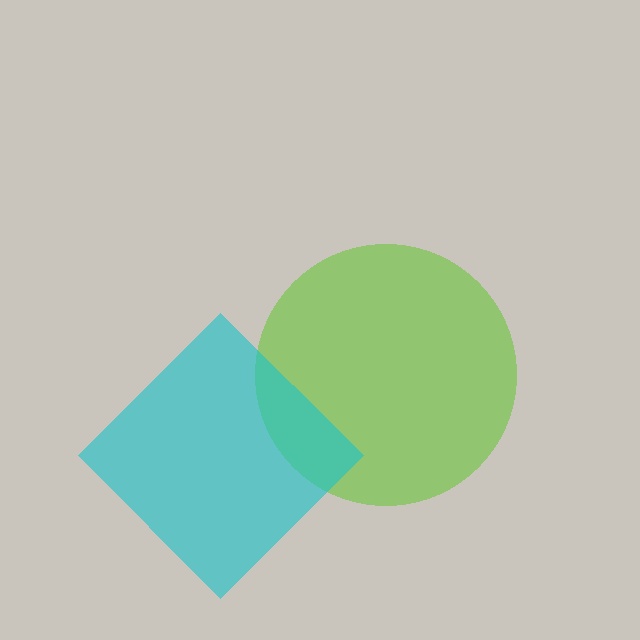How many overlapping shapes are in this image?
There are 2 overlapping shapes in the image.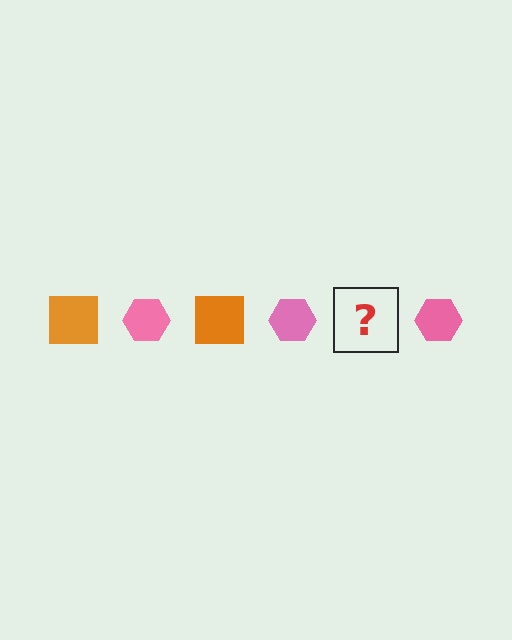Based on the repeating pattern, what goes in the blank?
The blank should be an orange square.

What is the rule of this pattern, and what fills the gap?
The rule is that the pattern alternates between orange square and pink hexagon. The gap should be filled with an orange square.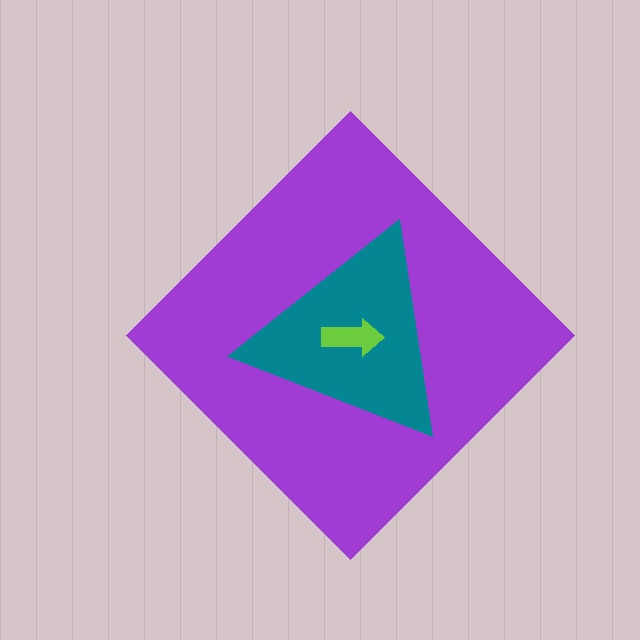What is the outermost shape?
The purple diamond.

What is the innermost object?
The lime arrow.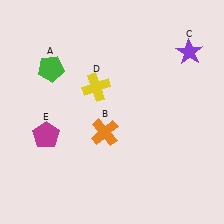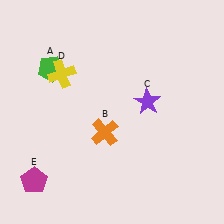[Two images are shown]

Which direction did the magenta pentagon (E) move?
The magenta pentagon (E) moved down.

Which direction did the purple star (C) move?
The purple star (C) moved down.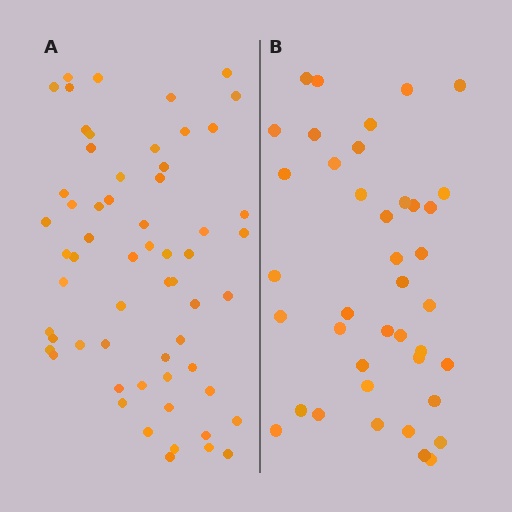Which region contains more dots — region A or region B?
Region A (the left region) has more dots.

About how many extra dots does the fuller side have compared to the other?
Region A has approximately 20 more dots than region B.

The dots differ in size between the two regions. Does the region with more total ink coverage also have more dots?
No. Region B has more total ink coverage because its dots are larger, but region A actually contains more individual dots. Total area can be misleading — the number of items is what matters here.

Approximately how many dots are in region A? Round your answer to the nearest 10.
About 60 dots.